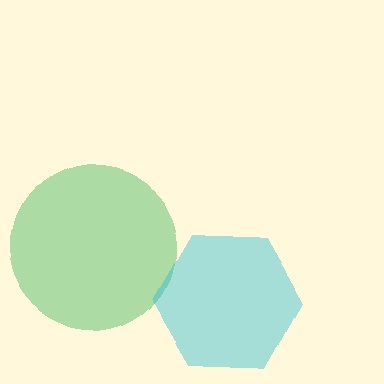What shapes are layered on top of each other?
The layered shapes are: a green circle, a cyan hexagon.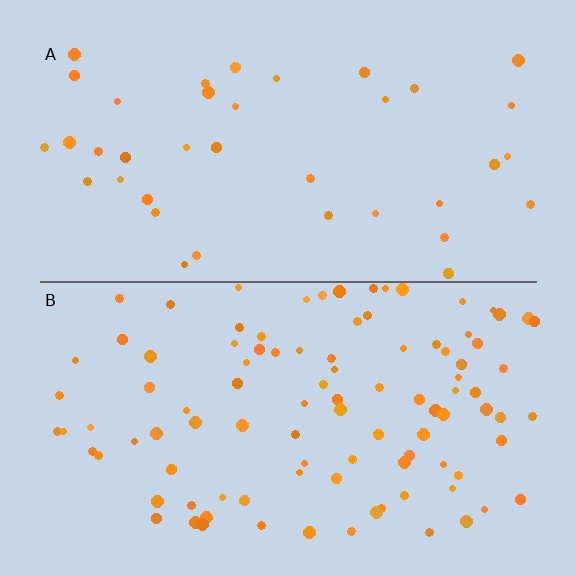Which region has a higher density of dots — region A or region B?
B (the bottom).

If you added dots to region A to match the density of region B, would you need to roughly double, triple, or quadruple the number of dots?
Approximately triple.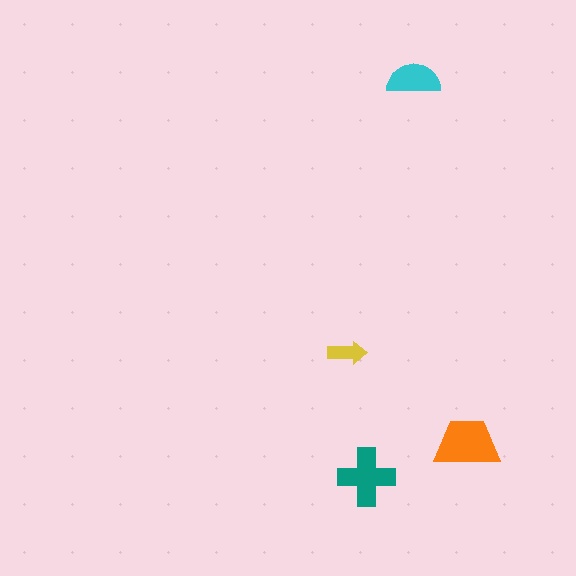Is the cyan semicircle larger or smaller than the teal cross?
Smaller.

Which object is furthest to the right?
The orange trapezoid is rightmost.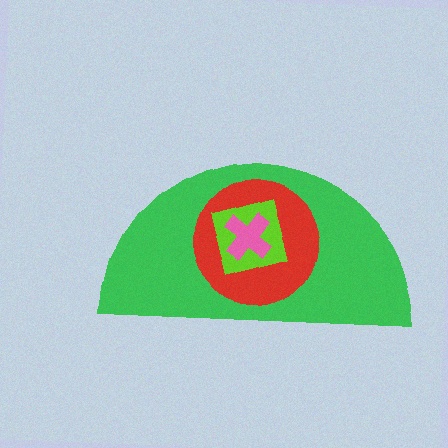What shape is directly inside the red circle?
The lime square.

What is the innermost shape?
The pink cross.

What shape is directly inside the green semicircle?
The red circle.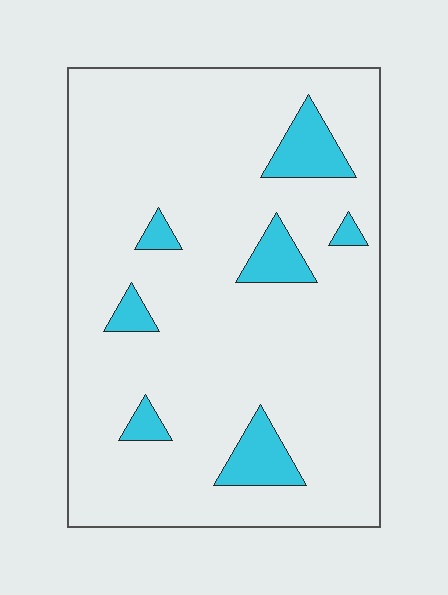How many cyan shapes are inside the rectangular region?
7.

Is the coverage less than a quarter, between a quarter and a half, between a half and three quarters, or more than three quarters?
Less than a quarter.